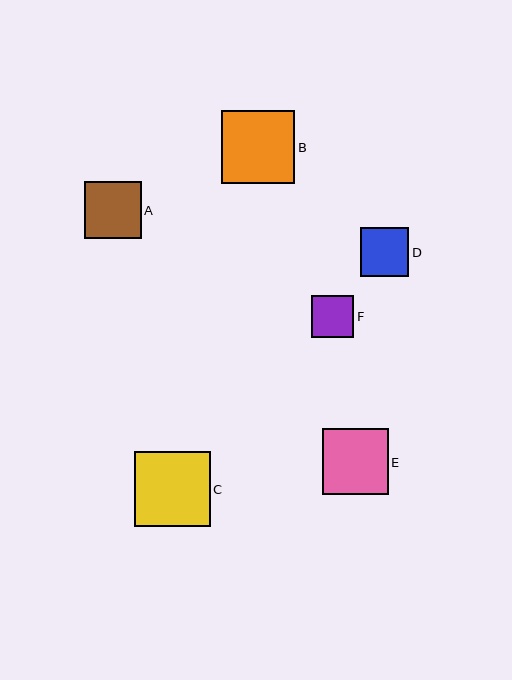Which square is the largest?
Square C is the largest with a size of approximately 75 pixels.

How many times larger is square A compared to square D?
Square A is approximately 1.2 times the size of square D.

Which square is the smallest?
Square F is the smallest with a size of approximately 42 pixels.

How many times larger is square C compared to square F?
Square C is approximately 1.8 times the size of square F.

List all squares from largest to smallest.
From largest to smallest: C, B, E, A, D, F.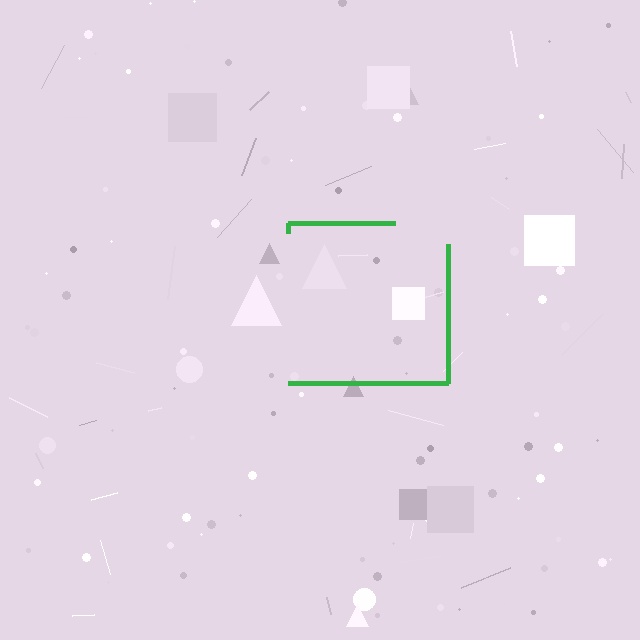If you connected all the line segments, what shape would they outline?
They would outline a square.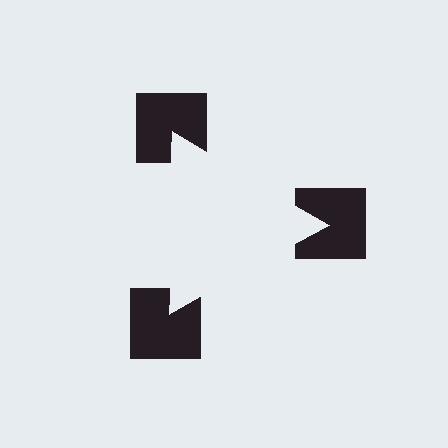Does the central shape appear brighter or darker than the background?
It typically appears slightly brighter than the background, even though no actual brightness change is drawn.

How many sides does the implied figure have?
3 sides.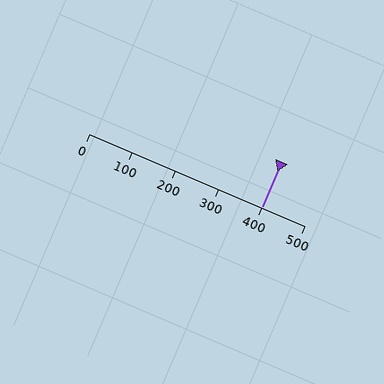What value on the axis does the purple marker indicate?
The marker indicates approximately 400.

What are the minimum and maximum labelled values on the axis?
The axis runs from 0 to 500.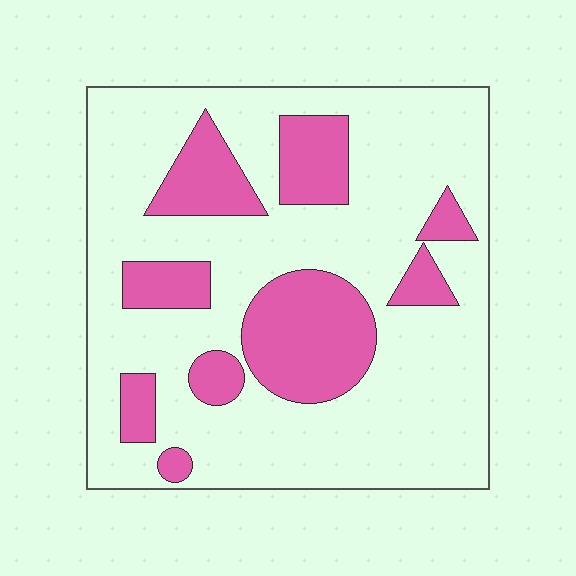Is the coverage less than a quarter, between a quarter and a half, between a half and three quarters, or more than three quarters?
Between a quarter and a half.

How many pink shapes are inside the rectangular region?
9.